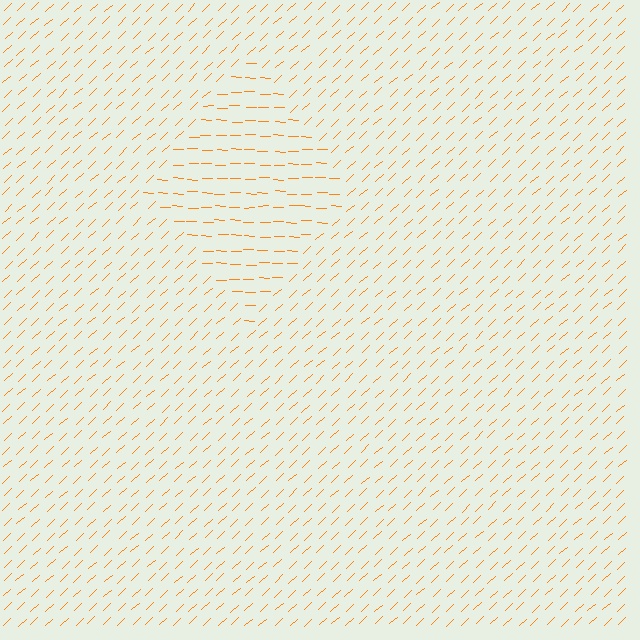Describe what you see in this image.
The image is filled with small orange line segments. A diamond region in the image has lines oriented differently from the surrounding lines, creating a visible texture boundary.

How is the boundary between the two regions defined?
The boundary is defined purely by a change in line orientation (approximately 45 degrees difference). All lines are the same color and thickness.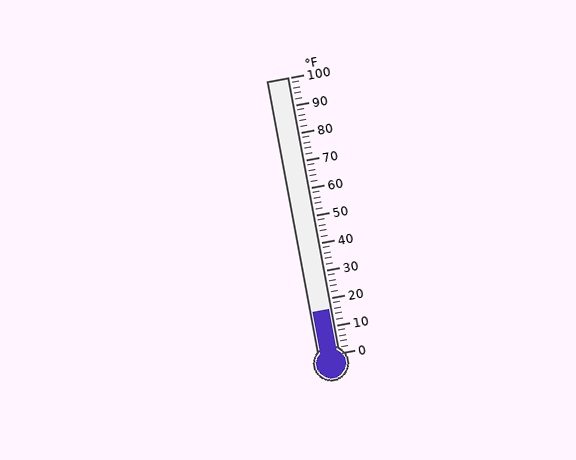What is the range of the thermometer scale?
The thermometer scale ranges from 0°F to 100°F.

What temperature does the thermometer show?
The thermometer shows approximately 16°F.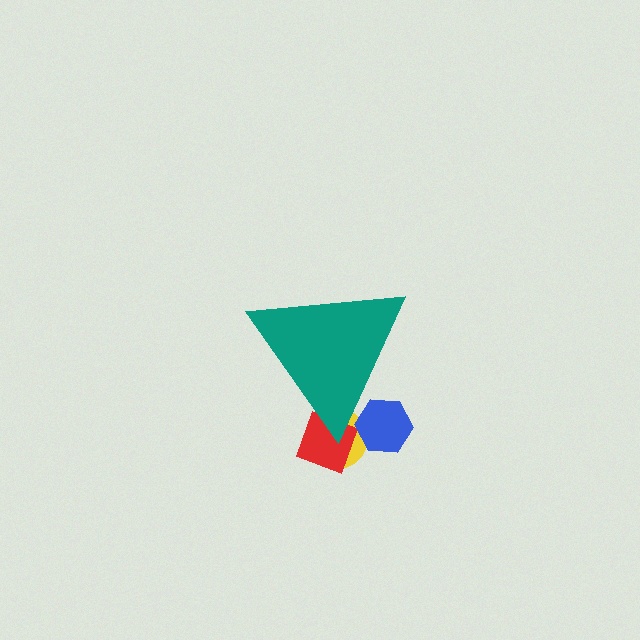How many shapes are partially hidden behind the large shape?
3 shapes are partially hidden.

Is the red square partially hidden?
Yes, the red square is partially hidden behind the teal triangle.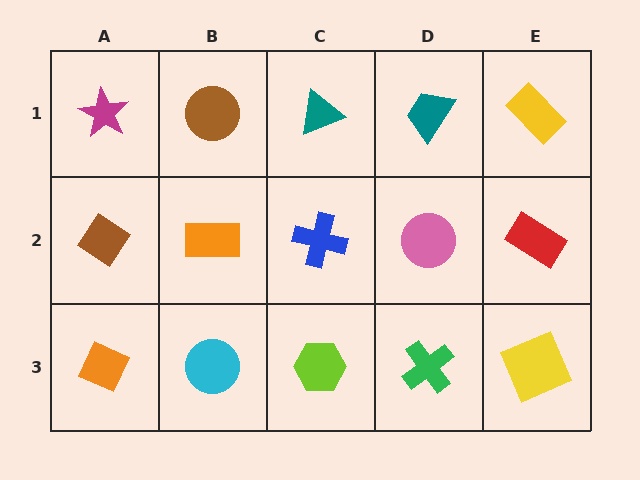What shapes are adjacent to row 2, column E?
A yellow rectangle (row 1, column E), a yellow square (row 3, column E), a pink circle (row 2, column D).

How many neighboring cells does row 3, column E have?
2.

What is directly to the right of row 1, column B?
A teal triangle.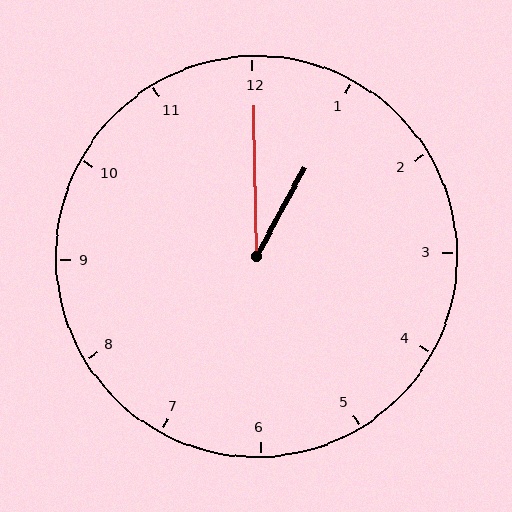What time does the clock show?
1:00.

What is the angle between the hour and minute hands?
Approximately 30 degrees.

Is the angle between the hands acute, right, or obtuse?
It is acute.